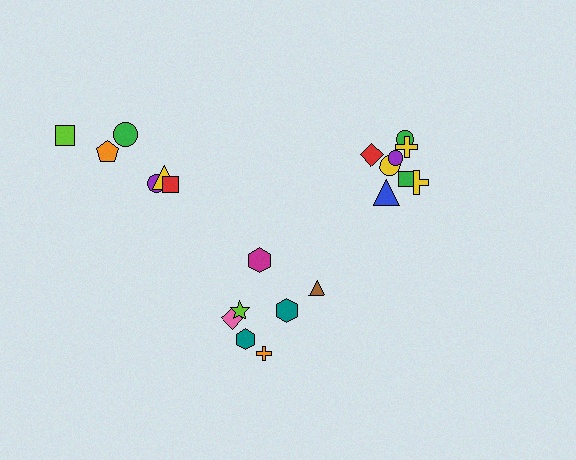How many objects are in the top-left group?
There are 6 objects.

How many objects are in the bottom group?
There are 7 objects.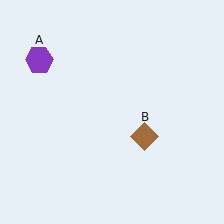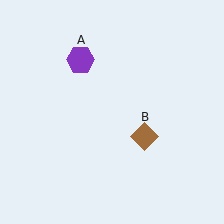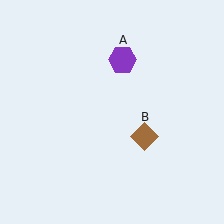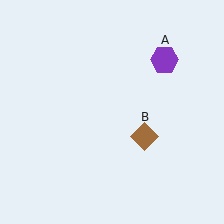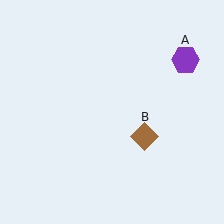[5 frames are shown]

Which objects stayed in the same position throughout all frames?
Brown diamond (object B) remained stationary.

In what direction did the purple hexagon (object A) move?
The purple hexagon (object A) moved right.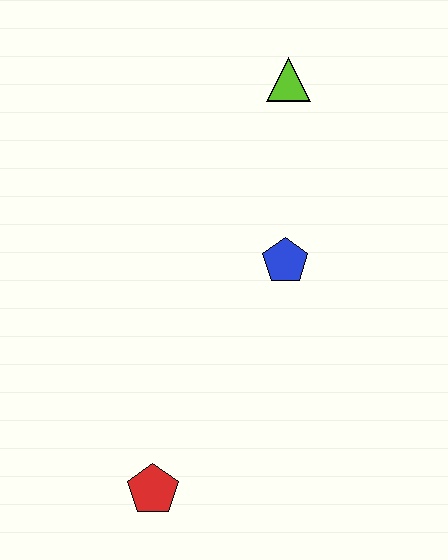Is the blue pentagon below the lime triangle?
Yes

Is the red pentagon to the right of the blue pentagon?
No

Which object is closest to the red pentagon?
The blue pentagon is closest to the red pentagon.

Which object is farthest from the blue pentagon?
The red pentagon is farthest from the blue pentagon.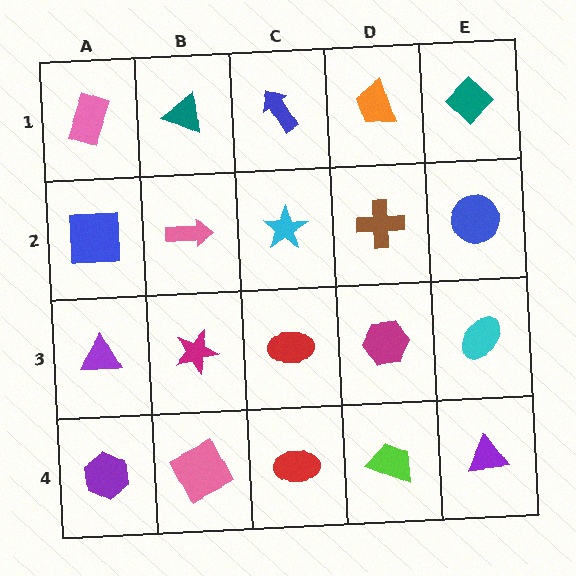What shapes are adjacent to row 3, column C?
A cyan star (row 2, column C), a red ellipse (row 4, column C), a magenta star (row 3, column B), a magenta hexagon (row 3, column D).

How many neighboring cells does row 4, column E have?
2.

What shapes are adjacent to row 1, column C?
A cyan star (row 2, column C), a teal triangle (row 1, column B), an orange trapezoid (row 1, column D).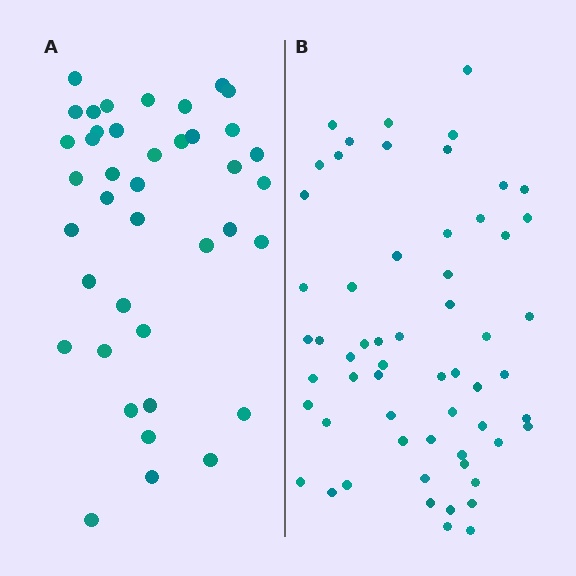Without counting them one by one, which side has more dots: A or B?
Region B (the right region) has more dots.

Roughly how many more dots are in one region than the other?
Region B has approximately 20 more dots than region A.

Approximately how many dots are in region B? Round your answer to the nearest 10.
About 60 dots. (The exact count is 59, which rounds to 60.)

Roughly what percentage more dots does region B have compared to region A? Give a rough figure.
About 50% more.